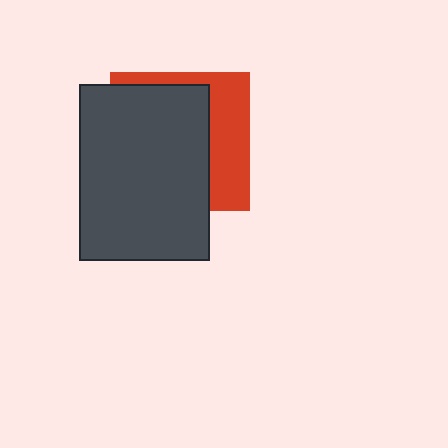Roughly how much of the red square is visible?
A small part of it is visible (roughly 35%).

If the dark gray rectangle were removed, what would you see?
You would see the complete red square.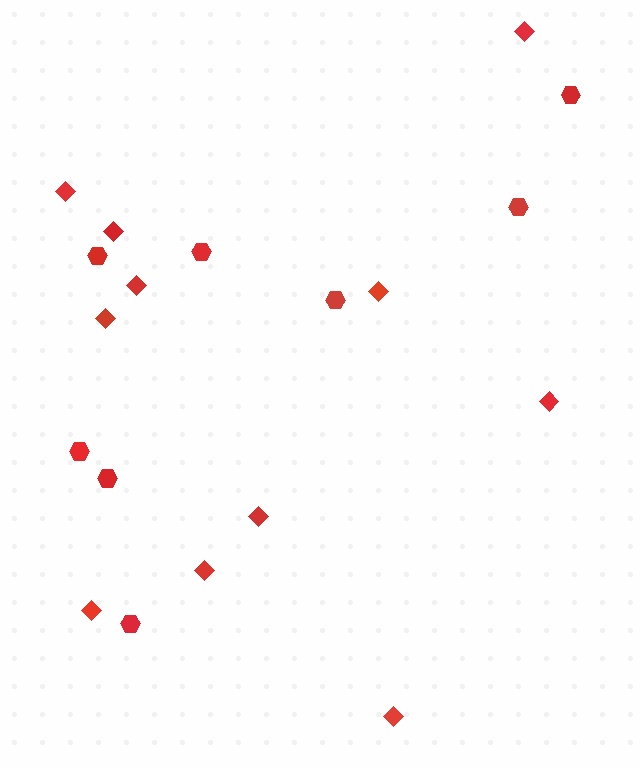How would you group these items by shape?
There are 2 groups: one group of hexagons (8) and one group of diamonds (11).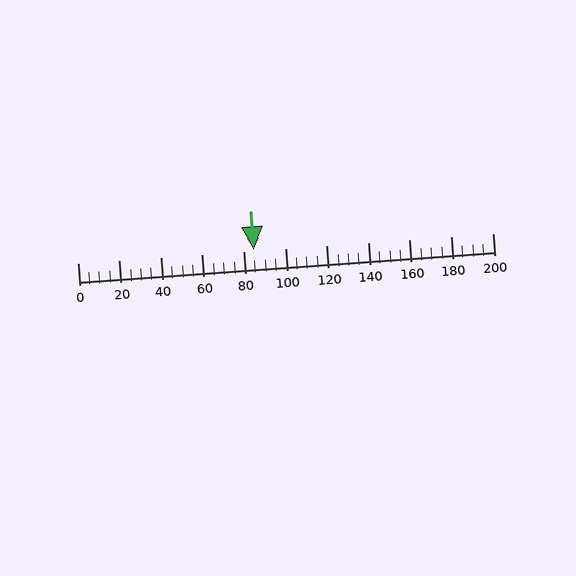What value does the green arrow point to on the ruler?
The green arrow points to approximately 85.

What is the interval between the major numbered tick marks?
The major tick marks are spaced 20 units apart.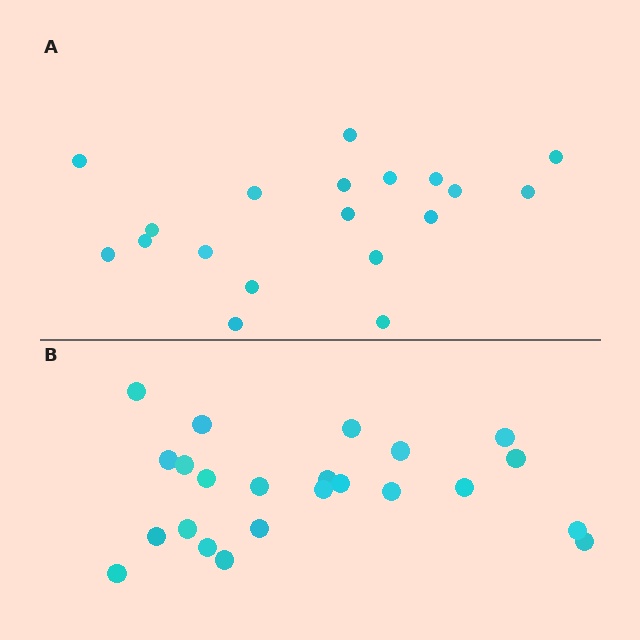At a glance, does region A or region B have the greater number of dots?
Region B (the bottom region) has more dots.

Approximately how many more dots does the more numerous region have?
Region B has about 4 more dots than region A.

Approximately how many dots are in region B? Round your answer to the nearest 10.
About 20 dots. (The exact count is 23, which rounds to 20.)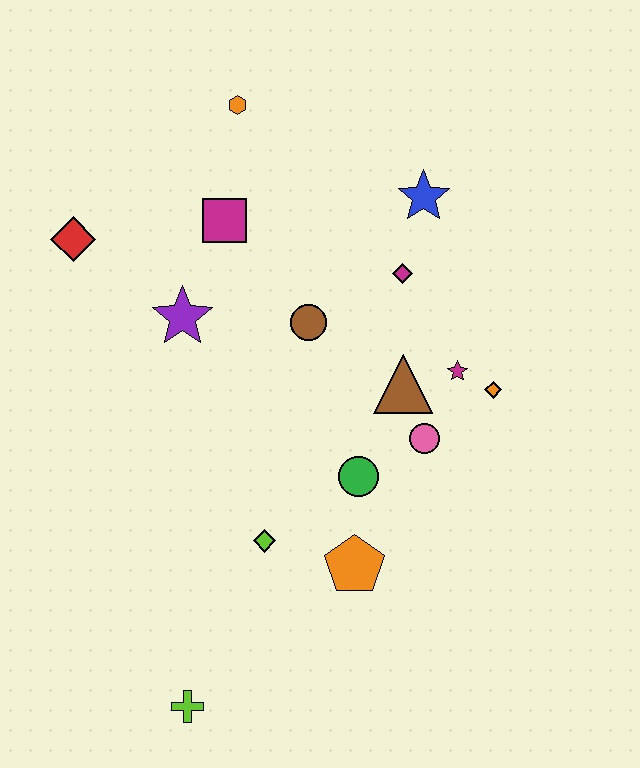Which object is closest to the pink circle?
The brown triangle is closest to the pink circle.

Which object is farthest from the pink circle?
The red diamond is farthest from the pink circle.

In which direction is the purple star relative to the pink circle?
The purple star is to the left of the pink circle.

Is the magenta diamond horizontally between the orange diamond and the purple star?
Yes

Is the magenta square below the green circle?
No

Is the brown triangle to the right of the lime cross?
Yes